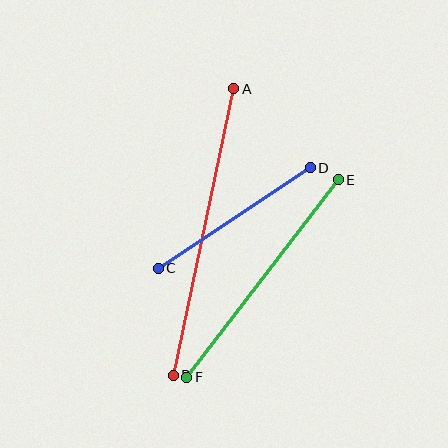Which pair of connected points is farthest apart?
Points A and B are farthest apart.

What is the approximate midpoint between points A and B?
The midpoint is at approximately (203, 232) pixels.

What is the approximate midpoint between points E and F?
The midpoint is at approximately (263, 279) pixels.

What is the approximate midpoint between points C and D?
The midpoint is at approximately (234, 218) pixels.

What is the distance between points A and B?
The distance is approximately 292 pixels.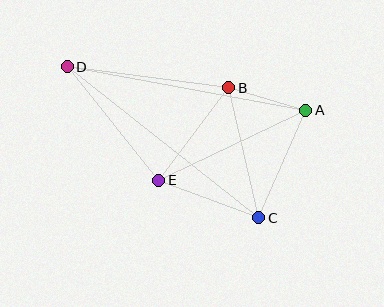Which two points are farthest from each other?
Points C and D are farthest from each other.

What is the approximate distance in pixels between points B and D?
The distance between B and D is approximately 163 pixels.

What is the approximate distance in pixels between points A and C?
The distance between A and C is approximately 117 pixels.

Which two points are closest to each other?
Points A and B are closest to each other.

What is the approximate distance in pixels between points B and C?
The distance between B and C is approximately 134 pixels.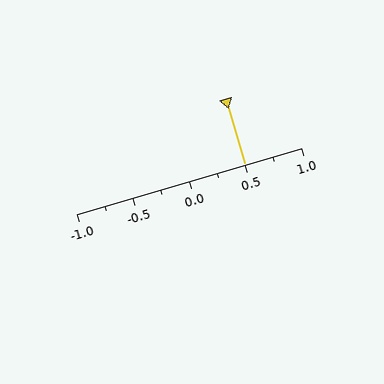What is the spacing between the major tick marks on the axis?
The major ticks are spaced 0.5 apart.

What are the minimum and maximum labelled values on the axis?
The axis runs from -1.0 to 1.0.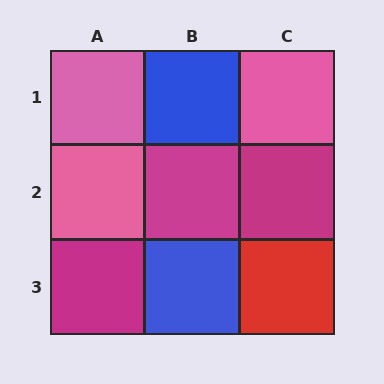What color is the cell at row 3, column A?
Magenta.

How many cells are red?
1 cell is red.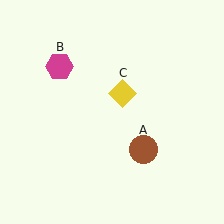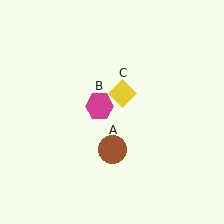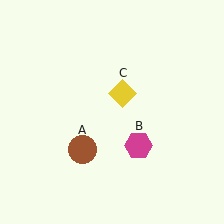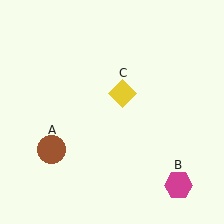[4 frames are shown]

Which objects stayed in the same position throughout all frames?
Yellow diamond (object C) remained stationary.